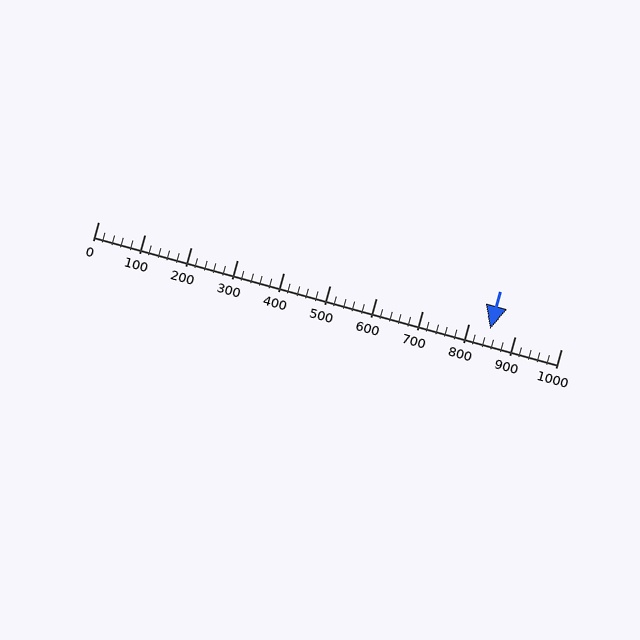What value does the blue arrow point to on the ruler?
The blue arrow points to approximately 846.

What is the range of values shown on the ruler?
The ruler shows values from 0 to 1000.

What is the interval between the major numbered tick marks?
The major tick marks are spaced 100 units apart.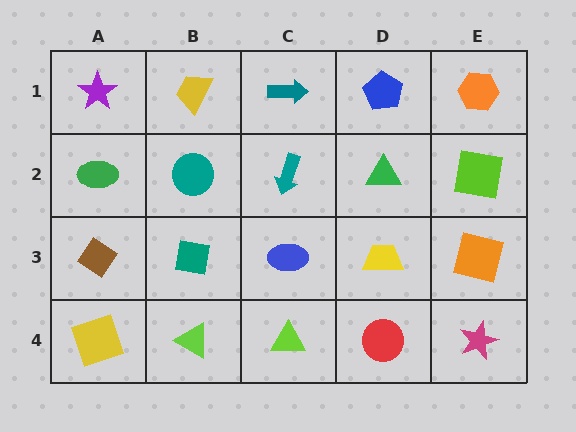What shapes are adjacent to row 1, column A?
A green ellipse (row 2, column A), a yellow trapezoid (row 1, column B).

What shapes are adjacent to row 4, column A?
A brown diamond (row 3, column A), a lime triangle (row 4, column B).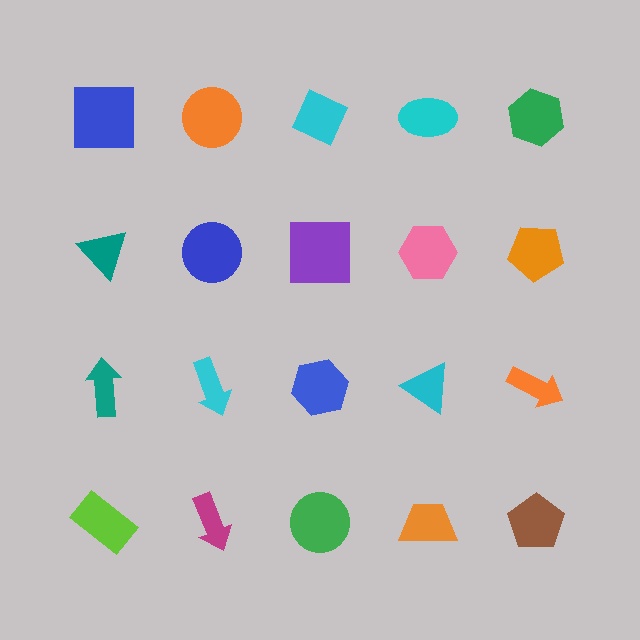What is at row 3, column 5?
An orange arrow.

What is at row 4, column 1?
A lime rectangle.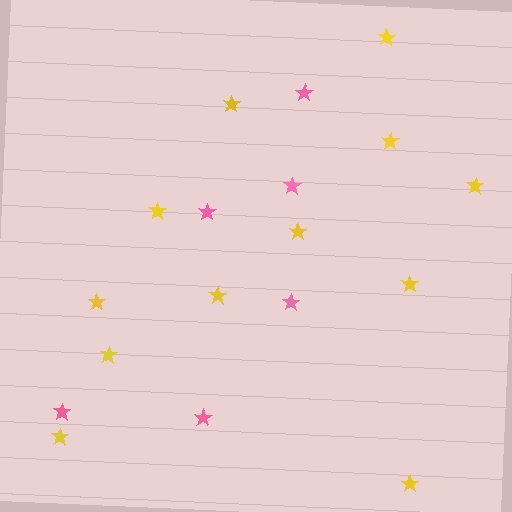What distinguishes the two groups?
There are 2 groups: one group of pink stars (6) and one group of yellow stars (12).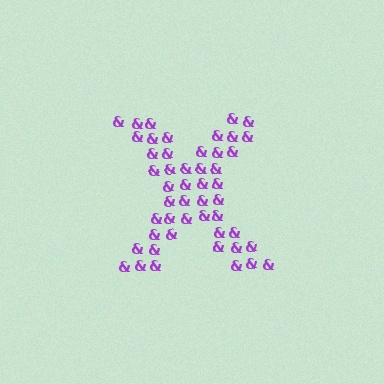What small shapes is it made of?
It is made of small ampersands.